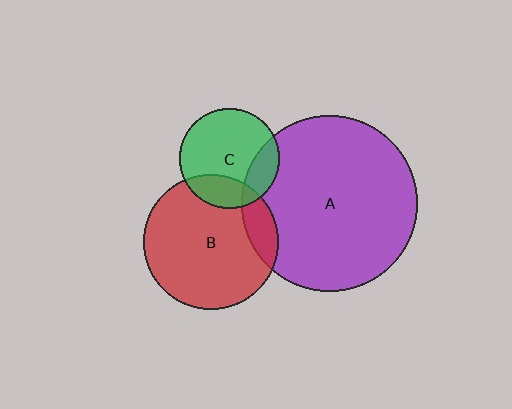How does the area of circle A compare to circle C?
Approximately 3.1 times.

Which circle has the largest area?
Circle A (purple).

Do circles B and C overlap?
Yes.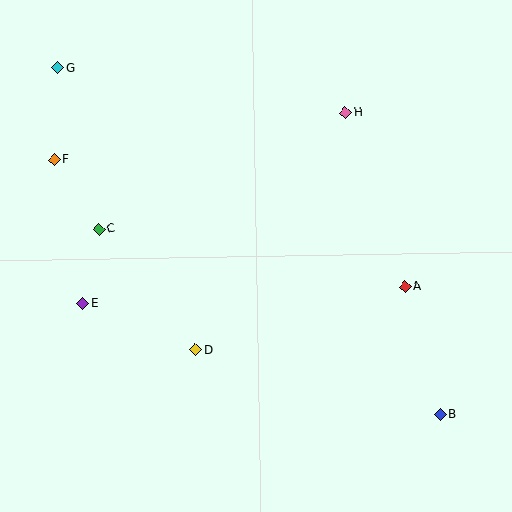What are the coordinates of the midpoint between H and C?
The midpoint between H and C is at (222, 171).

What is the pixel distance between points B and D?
The distance between B and D is 253 pixels.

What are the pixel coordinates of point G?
Point G is at (58, 68).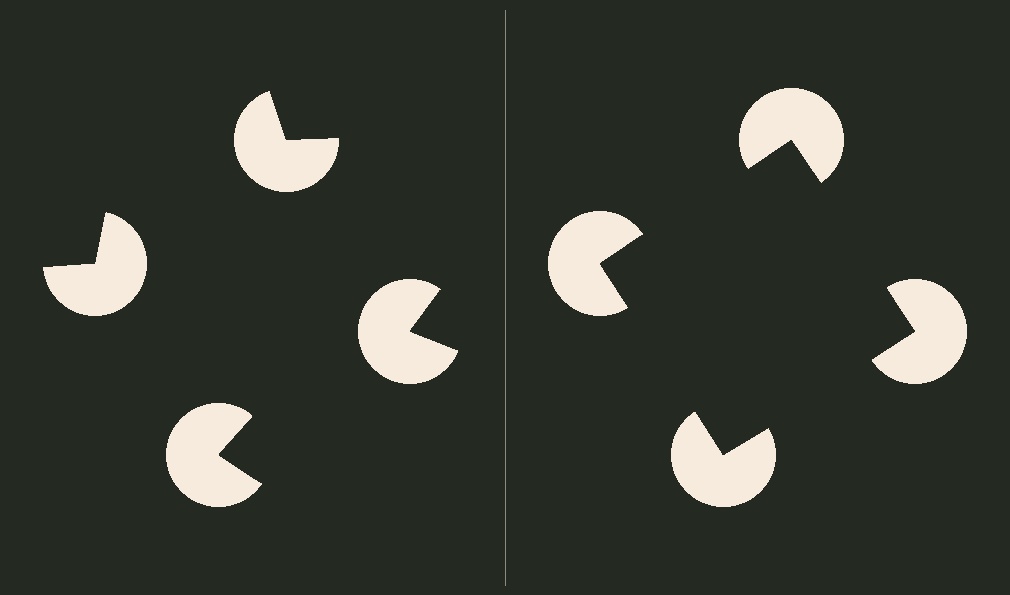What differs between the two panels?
The pac-man discs are positioned identically on both sides; only the wedge orientations differ. On the right they align to a square; on the left they are misaligned.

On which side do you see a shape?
An illusory square appears on the right side. On the left side the wedge cuts are rotated, so no coherent shape forms.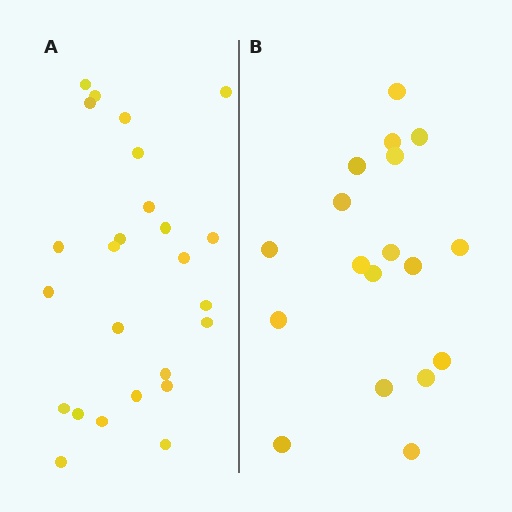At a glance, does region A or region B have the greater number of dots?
Region A (the left region) has more dots.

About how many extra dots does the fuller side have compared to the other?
Region A has roughly 8 or so more dots than region B.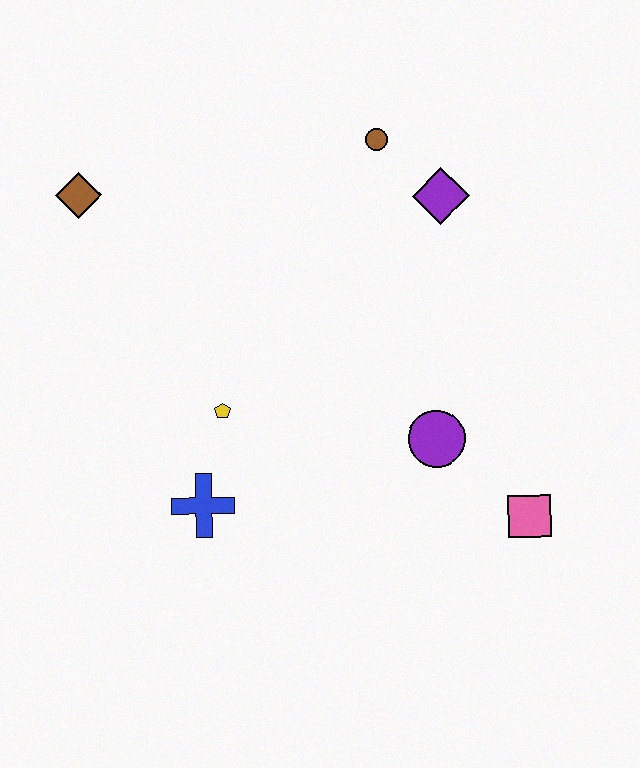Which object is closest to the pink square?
The purple circle is closest to the pink square.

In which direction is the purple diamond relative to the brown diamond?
The purple diamond is to the right of the brown diamond.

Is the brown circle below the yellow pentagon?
No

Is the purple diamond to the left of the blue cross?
No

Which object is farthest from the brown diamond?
The pink square is farthest from the brown diamond.